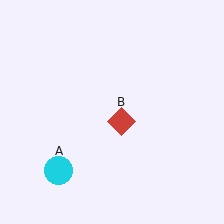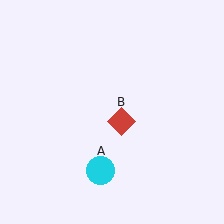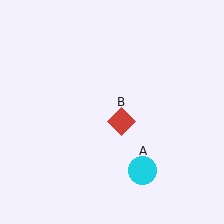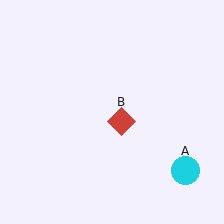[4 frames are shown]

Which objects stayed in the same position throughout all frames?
Red diamond (object B) remained stationary.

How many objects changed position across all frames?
1 object changed position: cyan circle (object A).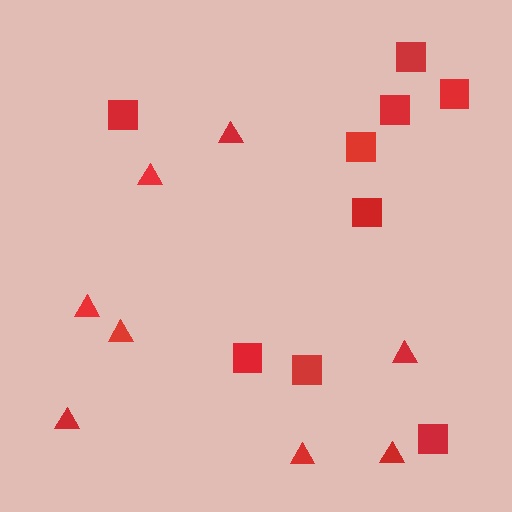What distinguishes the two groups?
There are 2 groups: one group of triangles (8) and one group of squares (9).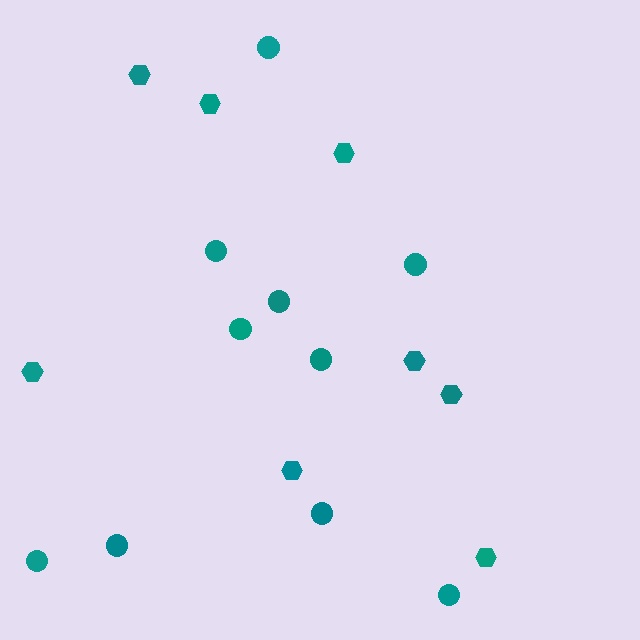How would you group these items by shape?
There are 2 groups: one group of circles (10) and one group of hexagons (8).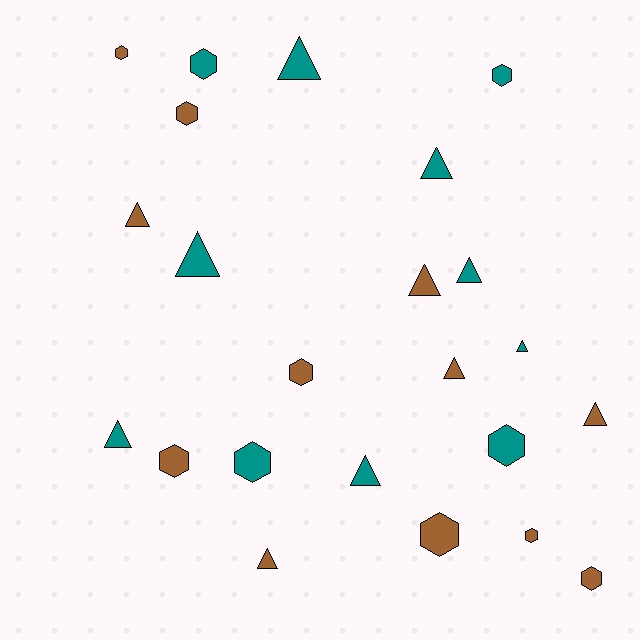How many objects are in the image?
There are 23 objects.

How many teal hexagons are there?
There are 4 teal hexagons.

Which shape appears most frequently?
Triangle, with 12 objects.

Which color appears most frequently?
Brown, with 12 objects.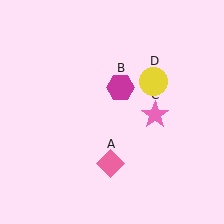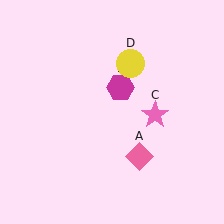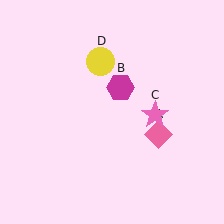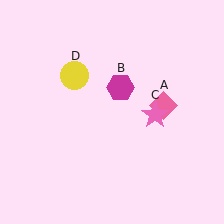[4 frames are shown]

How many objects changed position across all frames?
2 objects changed position: pink diamond (object A), yellow circle (object D).